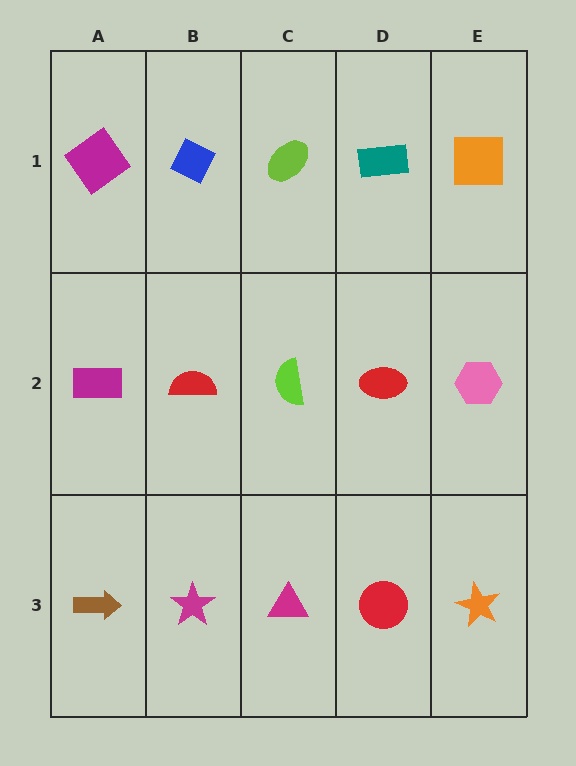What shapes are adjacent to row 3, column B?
A red semicircle (row 2, column B), a brown arrow (row 3, column A), a magenta triangle (row 3, column C).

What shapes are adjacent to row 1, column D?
A red ellipse (row 2, column D), a lime ellipse (row 1, column C), an orange square (row 1, column E).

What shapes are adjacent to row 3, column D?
A red ellipse (row 2, column D), a magenta triangle (row 3, column C), an orange star (row 3, column E).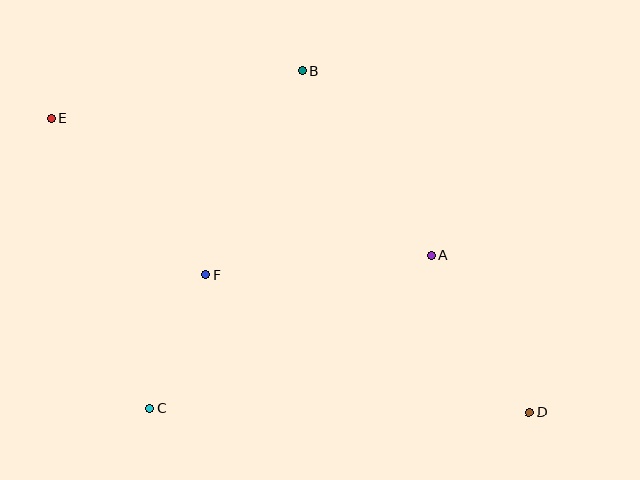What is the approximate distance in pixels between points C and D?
The distance between C and D is approximately 380 pixels.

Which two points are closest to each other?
Points C and F are closest to each other.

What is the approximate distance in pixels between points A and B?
The distance between A and B is approximately 226 pixels.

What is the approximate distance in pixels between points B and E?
The distance between B and E is approximately 255 pixels.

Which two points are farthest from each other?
Points D and E are farthest from each other.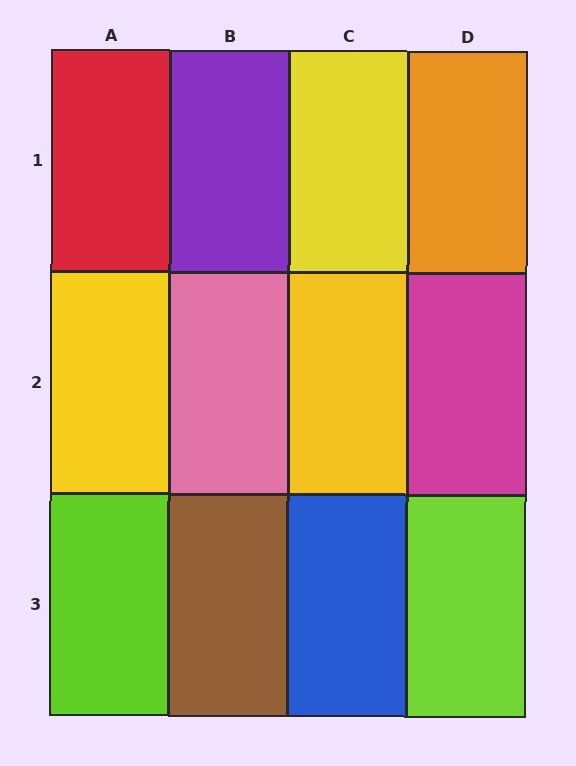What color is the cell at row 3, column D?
Lime.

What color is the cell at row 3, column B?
Brown.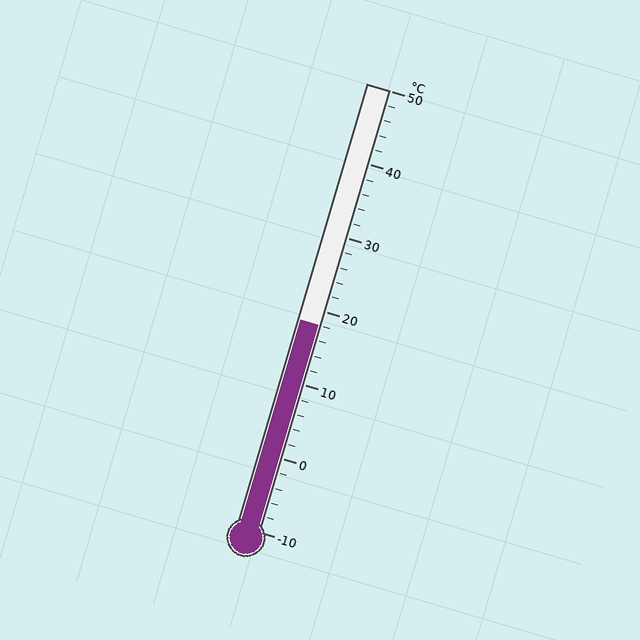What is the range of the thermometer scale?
The thermometer scale ranges from -10°C to 50°C.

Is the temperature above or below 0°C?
The temperature is above 0°C.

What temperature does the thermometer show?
The thermometer shows approximately 18°C.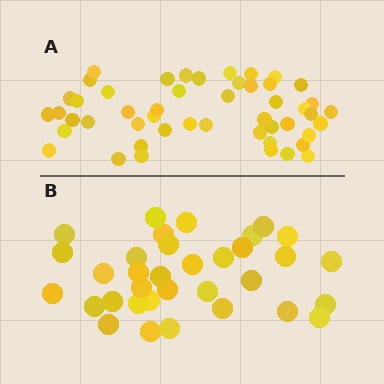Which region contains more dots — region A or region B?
Region A (the top region) has more dots.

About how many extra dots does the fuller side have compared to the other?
Region A has approximately 15 more dots than region B.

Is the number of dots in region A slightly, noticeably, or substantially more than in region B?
Region A has noticeably more, but not dramatically so. The ratio is roughly 1.4 to 1.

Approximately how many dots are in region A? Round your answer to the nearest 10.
About 50 dots. (The exact count is 49, which rounds to 50.)